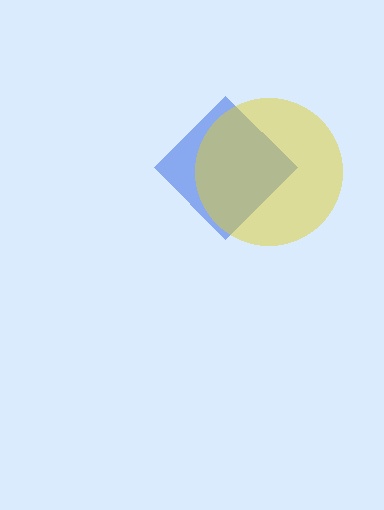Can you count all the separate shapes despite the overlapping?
Yes, there are 2 separate shapes.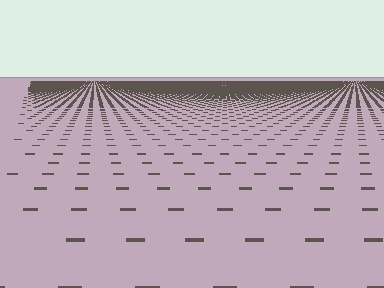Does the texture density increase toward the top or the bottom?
Density increases toward the top.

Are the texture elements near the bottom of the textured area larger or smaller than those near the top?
Larger. Near the bottom, elements are closer to the viewer and appear at a bigger on-screen size.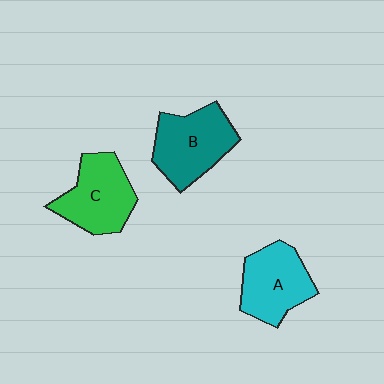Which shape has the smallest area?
Shape A (cyan).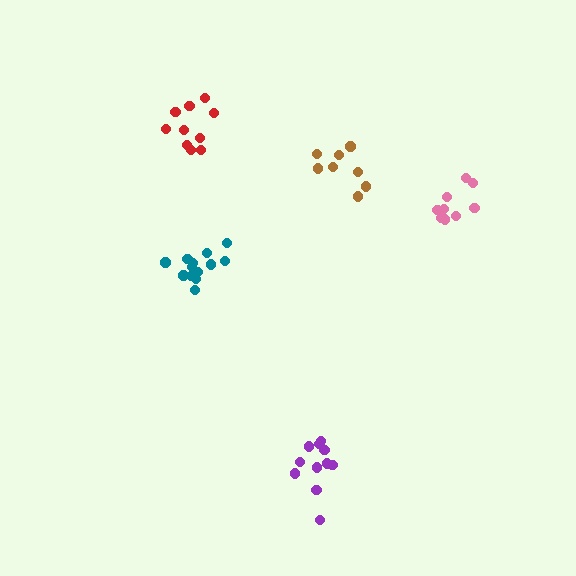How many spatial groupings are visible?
There are 5 spatial groupings.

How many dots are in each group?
Group 1: 13 dots, Group 2: 11 dots, Group 3: 10 dots, Group 4: 9 dots, Group 5: 8 dots (51 total).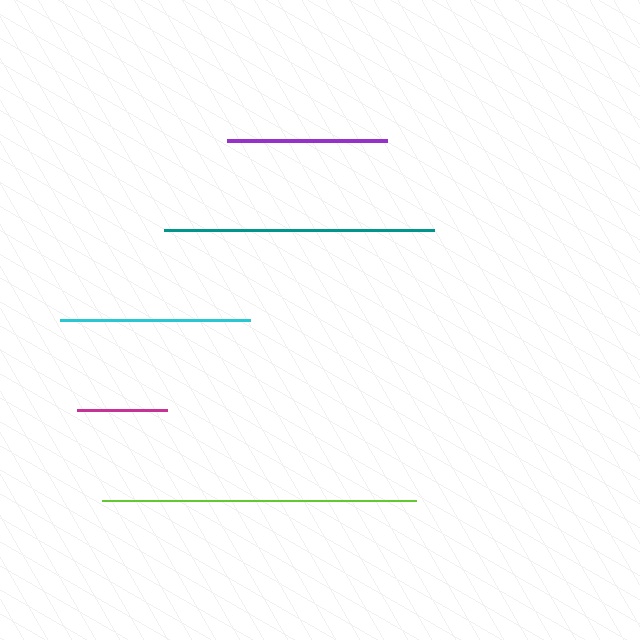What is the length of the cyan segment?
The cyan segment is approximately 191 pixels long.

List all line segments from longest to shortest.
From longest to shortest: lime, teal, cyan, purple, magenta.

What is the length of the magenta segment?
The magenta segment is approximately 91 pixels long.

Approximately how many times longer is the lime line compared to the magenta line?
The lime line is approximately 3.5 times the length of the magenta line.